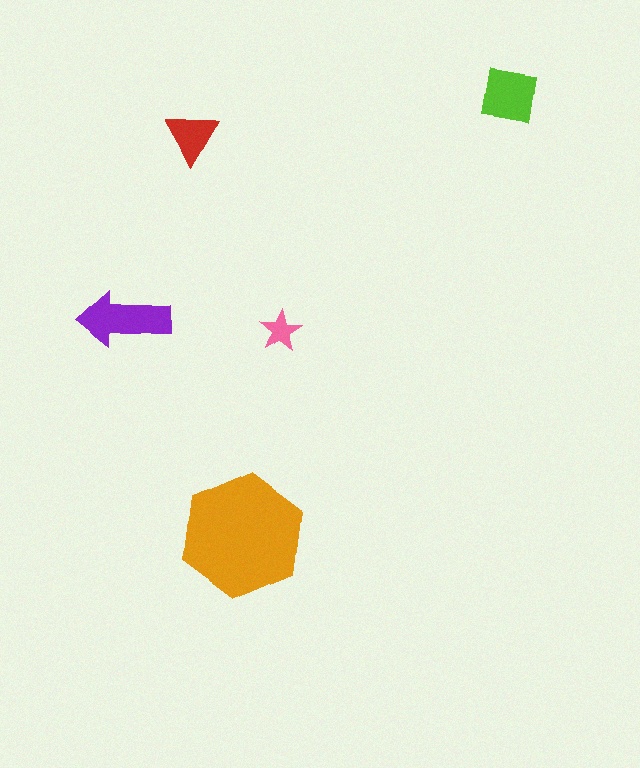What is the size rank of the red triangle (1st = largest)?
4th.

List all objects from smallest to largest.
The pink star, the red triangle, the lime square, the purple arrow, the orange hexagon.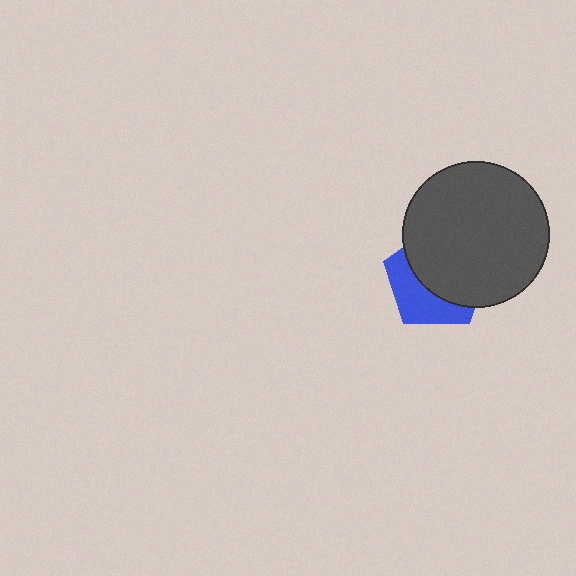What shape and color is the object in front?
The object in front is a dark gray circle.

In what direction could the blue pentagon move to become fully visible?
The blue pentagon could move toward the lower-left. That would shift it out from behind the dark gray circle entirely.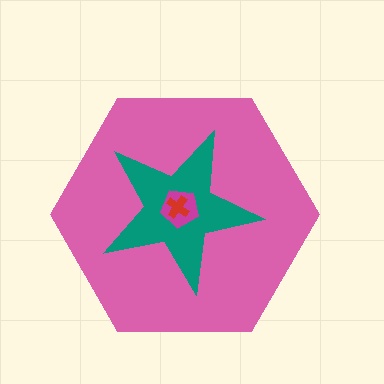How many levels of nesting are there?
4.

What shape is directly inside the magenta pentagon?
The red cross.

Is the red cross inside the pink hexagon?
Yes.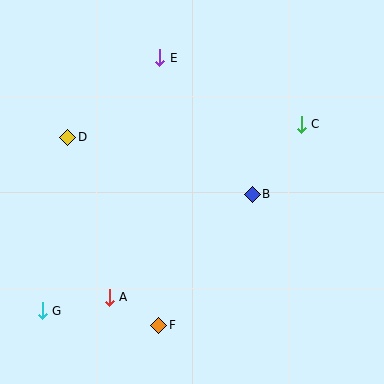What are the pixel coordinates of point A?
Point A is at (109, 297).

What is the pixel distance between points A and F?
The distance between A and F is 57 pixels.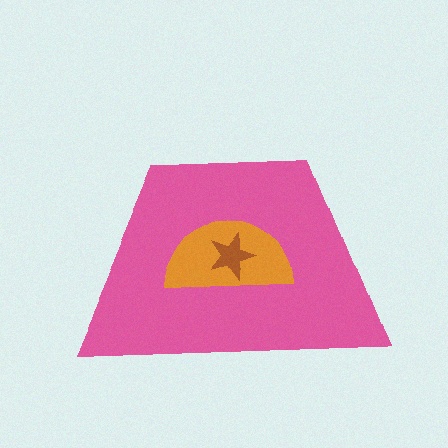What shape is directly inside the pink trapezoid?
The orange semicircle.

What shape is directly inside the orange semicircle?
The brown star.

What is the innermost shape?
The brown star.